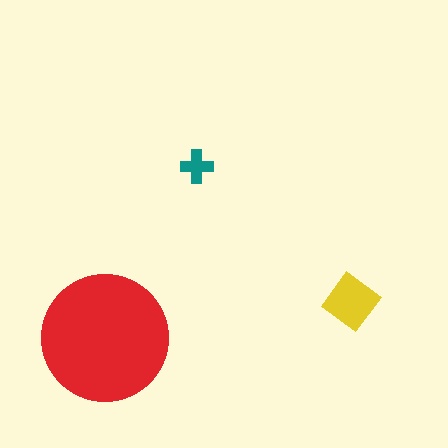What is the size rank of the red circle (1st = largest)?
1st.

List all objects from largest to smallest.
The red circle, the yellow diamond, the teal cross.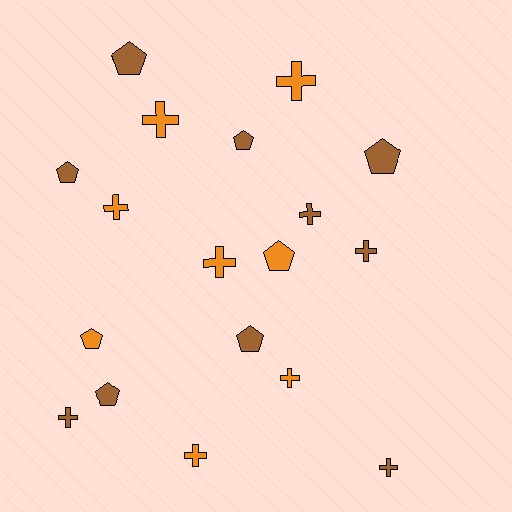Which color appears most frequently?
Brown, with 10 objects.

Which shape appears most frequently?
Cross, with 10 objects.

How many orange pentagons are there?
There are 2 orange pentagons.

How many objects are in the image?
There are 18 objects.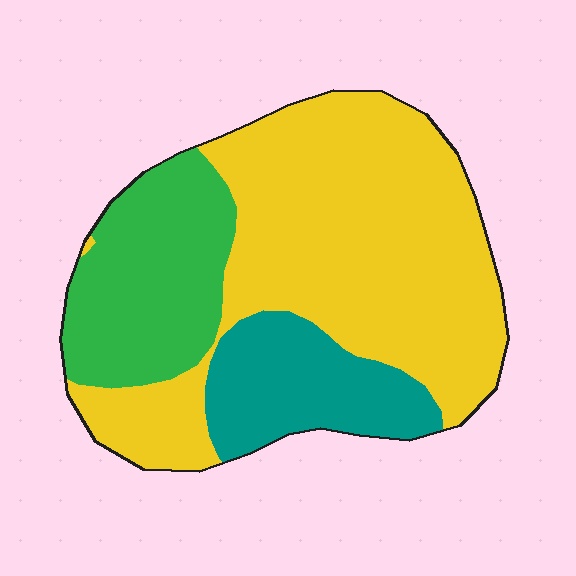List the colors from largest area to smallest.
From largest to smallest: yellow, green, teal.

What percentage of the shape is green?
Green takes up between a sixth and a third of the shape.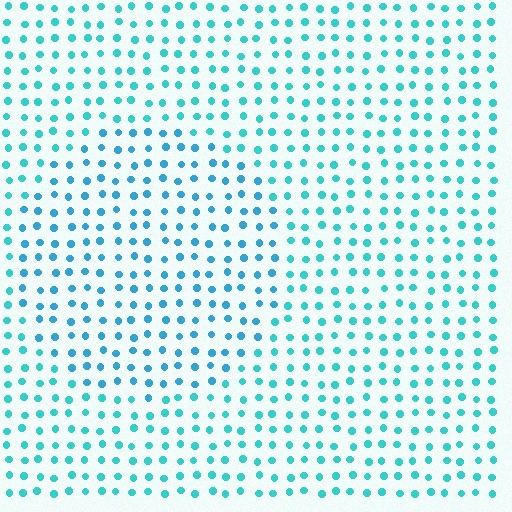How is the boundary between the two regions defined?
The boundary is defined purely by a slight shift in hue (about 20 degrees). Spacing, size, and orientation are identical on both sides.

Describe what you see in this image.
The image is filled with small cyan elements in a uniform arrangement. A circle-shaped region is visible where the elements are tinted to a slightly different hue, forming a subtle color boundary.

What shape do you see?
I see a circle.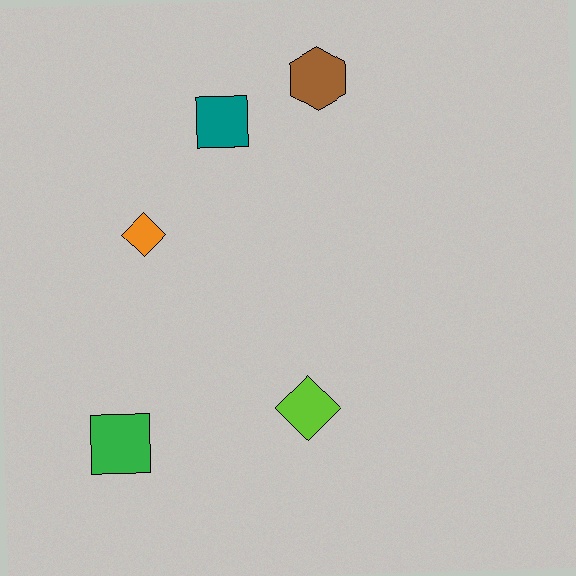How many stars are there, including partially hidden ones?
There are no stars.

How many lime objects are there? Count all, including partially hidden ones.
There is 1 lime object.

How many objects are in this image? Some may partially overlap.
There are 5 objects.